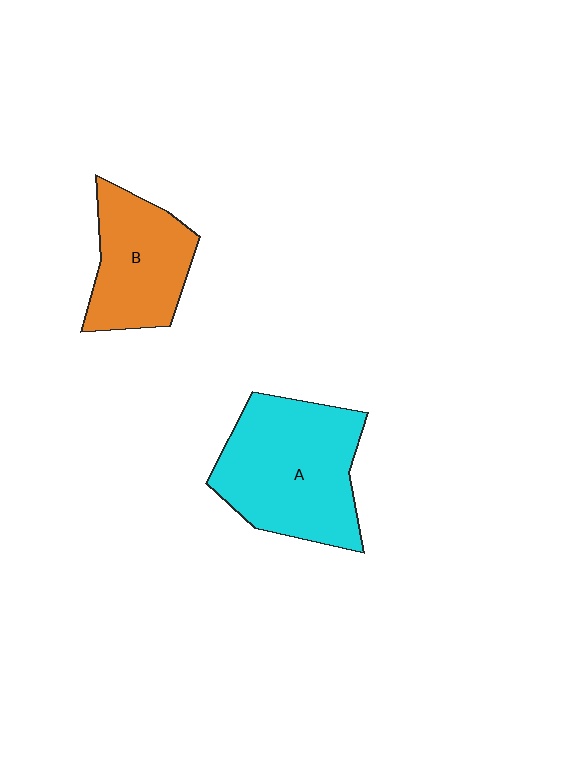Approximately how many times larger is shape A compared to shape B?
Approximately 1.5 times.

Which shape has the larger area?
Shape A (cyan).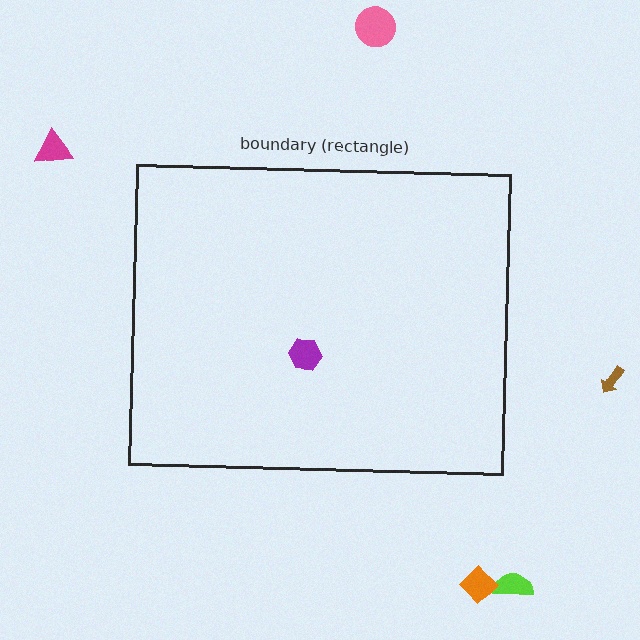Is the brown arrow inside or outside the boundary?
Outside.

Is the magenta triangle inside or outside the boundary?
Outside.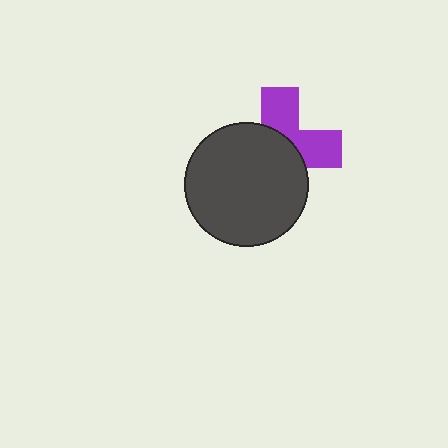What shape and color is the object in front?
The object in front is a dark gray circle.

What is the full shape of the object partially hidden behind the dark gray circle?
The partially hidden object is a purple cross.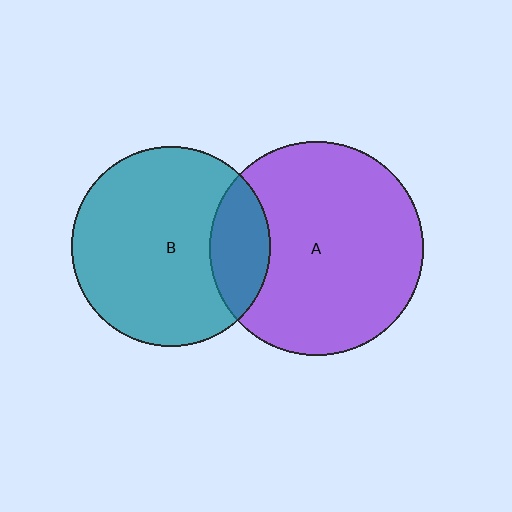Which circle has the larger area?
Circle A (purple).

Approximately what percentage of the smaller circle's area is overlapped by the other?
Approximately 20%.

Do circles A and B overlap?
Yes.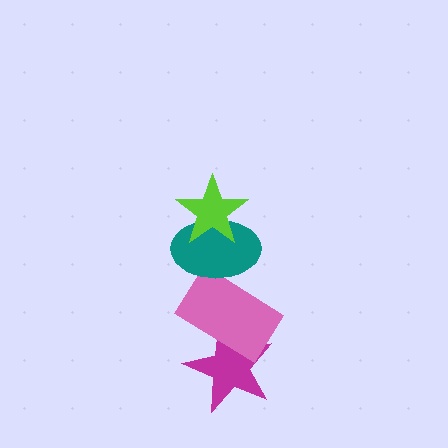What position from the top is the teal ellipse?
The teal ellipse is 2nd from the top.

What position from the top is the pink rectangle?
The pink rectangle is 3rd from the top.